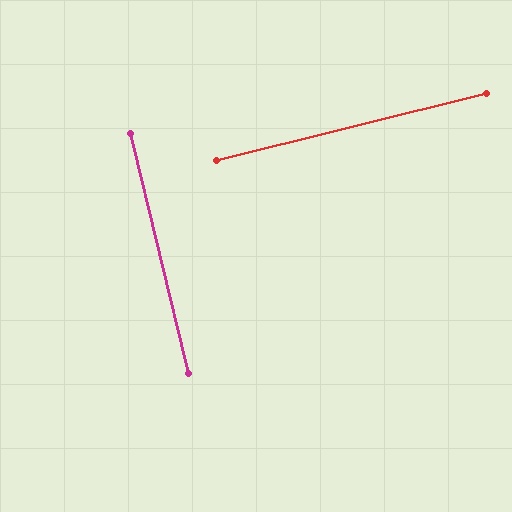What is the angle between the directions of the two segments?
Approximately 90 degrees.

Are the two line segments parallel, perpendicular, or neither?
Perpendicular — they meet at approximately 90°.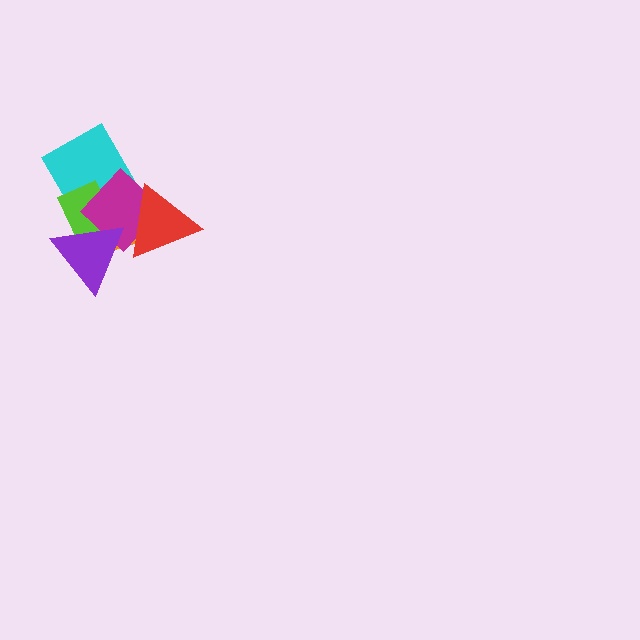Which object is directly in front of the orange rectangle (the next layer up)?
The cyan diamond is directly in front of the orange rectangle.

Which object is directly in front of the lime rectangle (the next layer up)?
The magenta diamond is directly in front of the lime rectangle.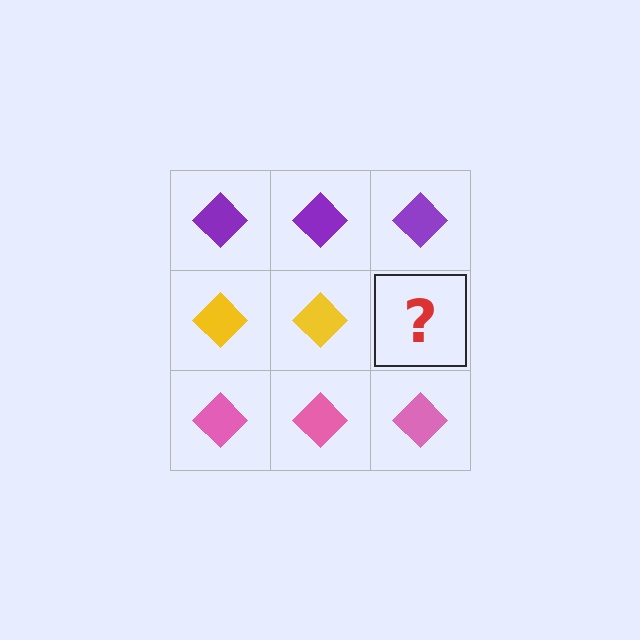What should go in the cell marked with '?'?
The missing cell should contain a yellow diamond.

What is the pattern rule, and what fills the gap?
The rule is that each row has a consistent color. The gap should be filled with a yellow diamond.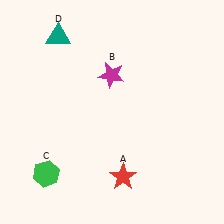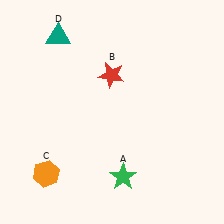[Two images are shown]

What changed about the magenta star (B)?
In Image 1, B is magenta. In Image 2, it changed to red.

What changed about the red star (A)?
In Image 1, A is red. In Image 2, it changed to green.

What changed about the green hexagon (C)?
In Image 1, C is green. In Image 2, it changed to orange.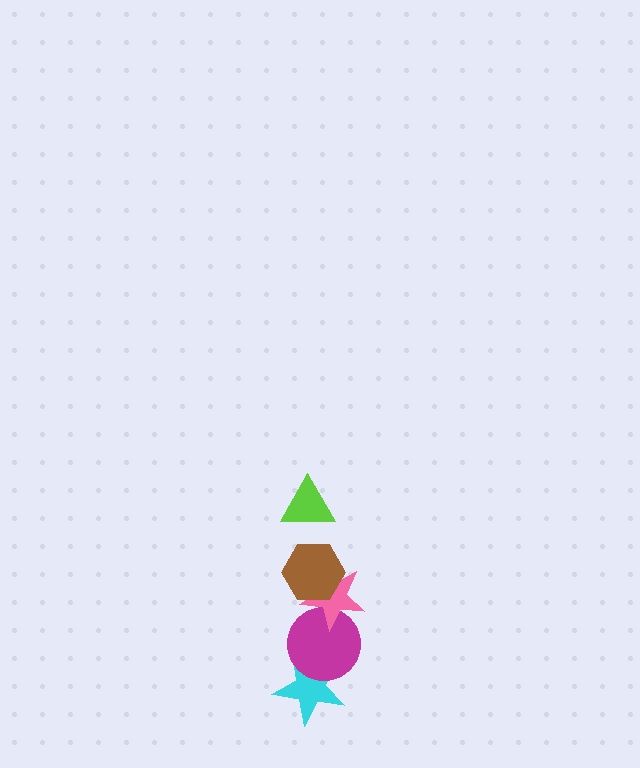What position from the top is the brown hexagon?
The brown hexagon is 2nd from the top.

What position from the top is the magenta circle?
The magenta circle is 4th from the top.